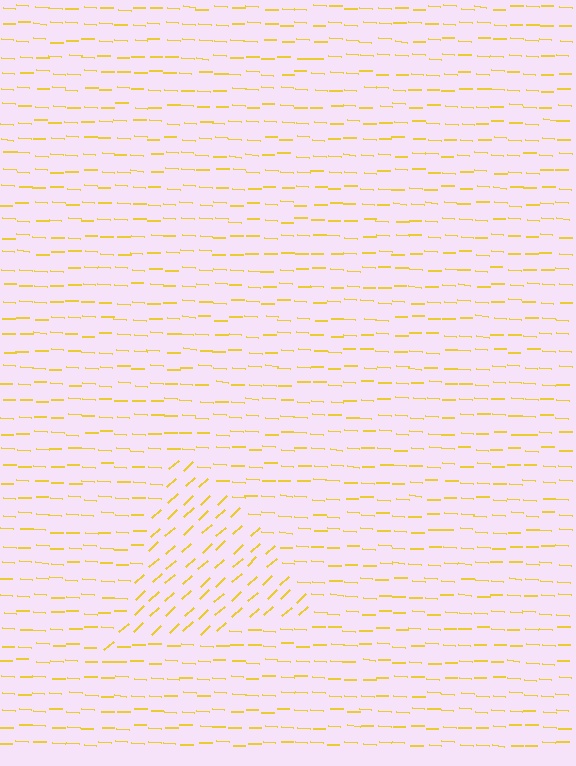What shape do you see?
I see a triangle.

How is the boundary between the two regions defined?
The boundary is defined purely by a change in line orientation (approximately 45 degrees difference). All lines are the same color and thickness.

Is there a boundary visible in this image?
Yes, there is a texture boundary formed by a change in line orientation.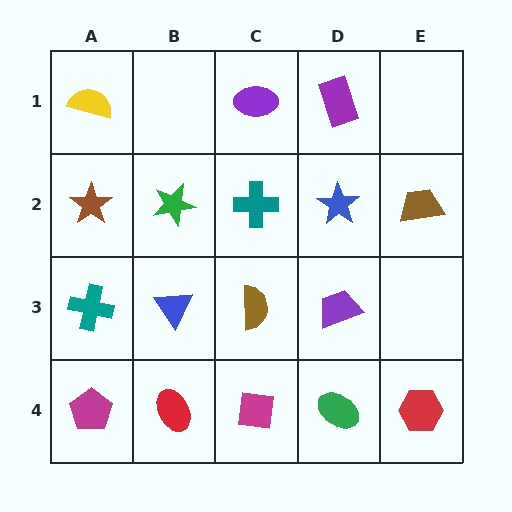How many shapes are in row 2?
5 shapes.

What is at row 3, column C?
A brown semicircle.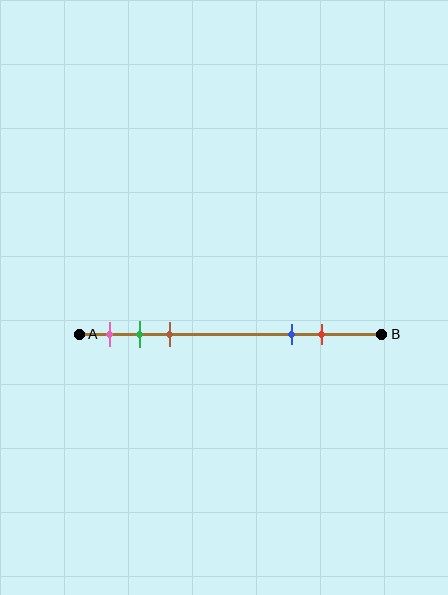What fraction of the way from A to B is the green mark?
The green mark is approximately 20% (0.2) of the way from A to B.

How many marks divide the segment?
There are 5 marks dividing the segment.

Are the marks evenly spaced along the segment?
No, the marks are not evenly spaced.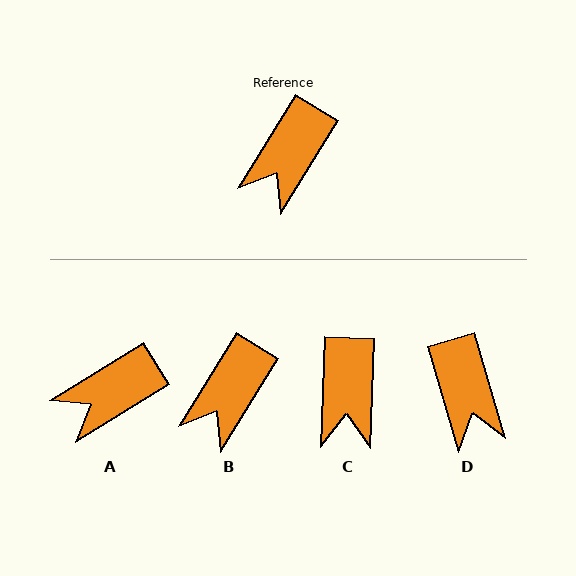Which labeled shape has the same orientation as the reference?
B.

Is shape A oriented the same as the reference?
No, it is off by about 27 degrees.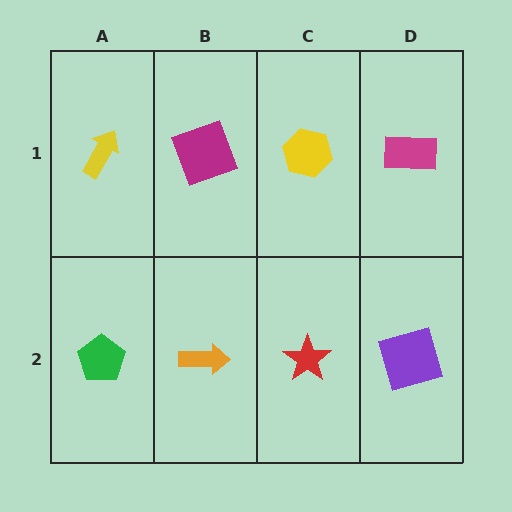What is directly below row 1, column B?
An orange arrow.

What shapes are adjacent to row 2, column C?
A yellow hexagon (row 1, column C), an orange arrow (row 2, column B), a purple square (row 2, column D).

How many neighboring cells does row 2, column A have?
2.